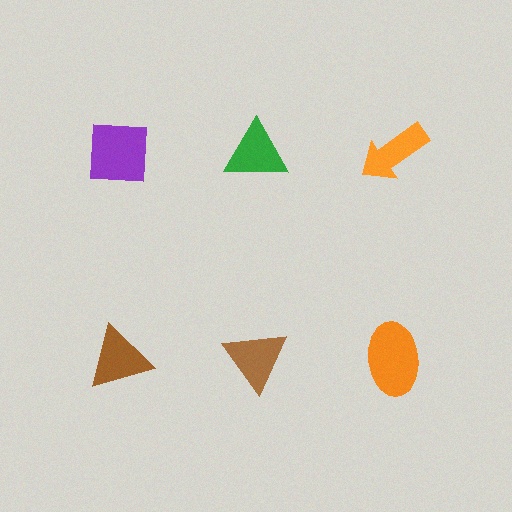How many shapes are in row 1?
3 shapes.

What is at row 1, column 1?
A purple square.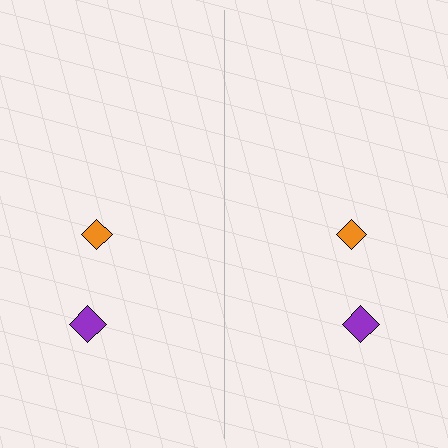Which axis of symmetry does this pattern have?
The pattern has a vertical axis of symmetry running through the center of the image.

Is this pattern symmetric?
Yes, this pattern has bilateral (reflection) symmetry.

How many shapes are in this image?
There are 4 shapes in this image.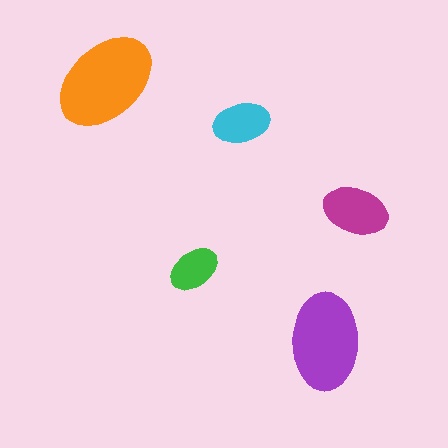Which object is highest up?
The orange ellipse is topmost.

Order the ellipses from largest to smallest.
the orange one, the purple one, the magenta one, the cyan one, the green one.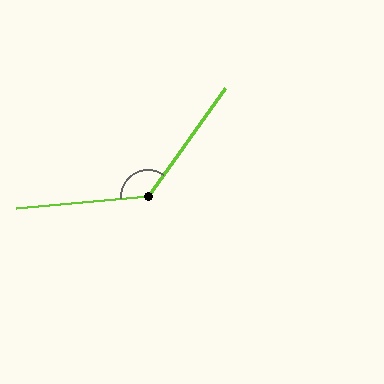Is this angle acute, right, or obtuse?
It is obtuse.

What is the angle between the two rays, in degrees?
Approximately 130 degrees.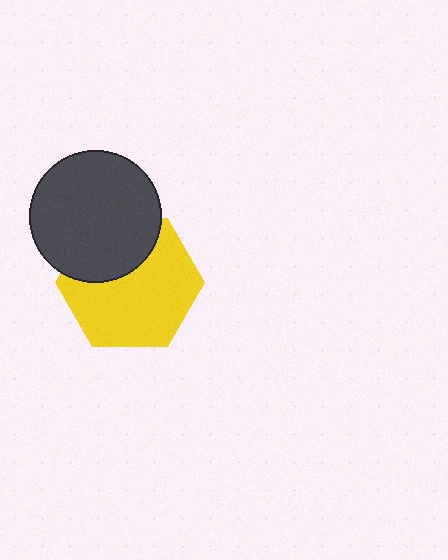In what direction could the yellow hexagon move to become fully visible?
The yellow hexagon could move down. That would shift it out from behind the dark gray circle entirely.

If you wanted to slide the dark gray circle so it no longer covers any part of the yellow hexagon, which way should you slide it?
Slide it up — that is the most direct way to separate the two shapes.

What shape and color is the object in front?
The object in front is a dark gray circle.